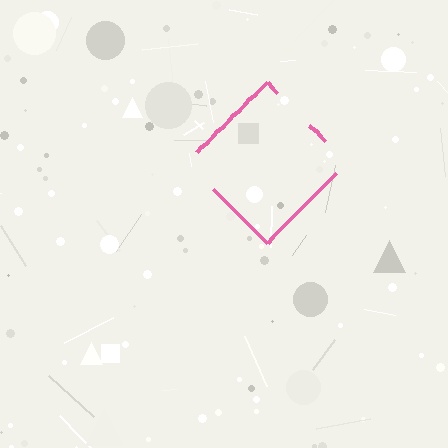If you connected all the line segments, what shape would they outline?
They would outline a diamond.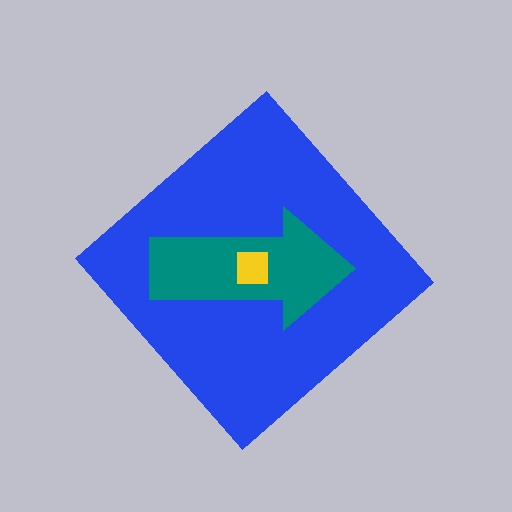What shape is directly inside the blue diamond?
The teal arrow.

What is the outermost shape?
The blue diamond.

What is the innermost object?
The yellow square.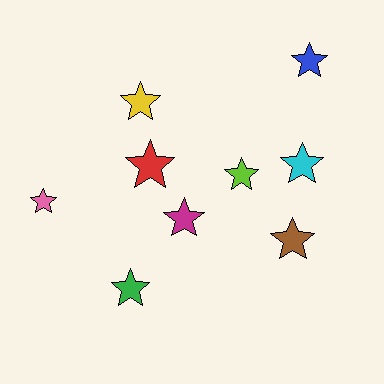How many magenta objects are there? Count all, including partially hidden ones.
There is 1 magenta object.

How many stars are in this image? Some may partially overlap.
There are 9 stars.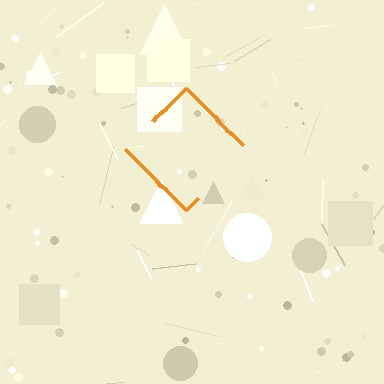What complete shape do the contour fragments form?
The contour fragments form a diamond.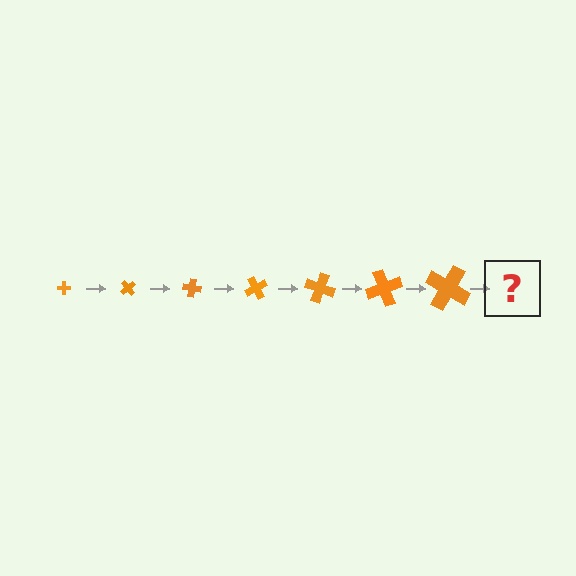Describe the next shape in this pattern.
It should be a cross, larger than the previous one and rotated 350 degrees from the start.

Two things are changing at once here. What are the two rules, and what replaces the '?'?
The two rules are that the cross grows larger each step and it rotates 50 degrees each step. The '?' should be a cross, larger than the previous one and rotated 350 degrees from the start.